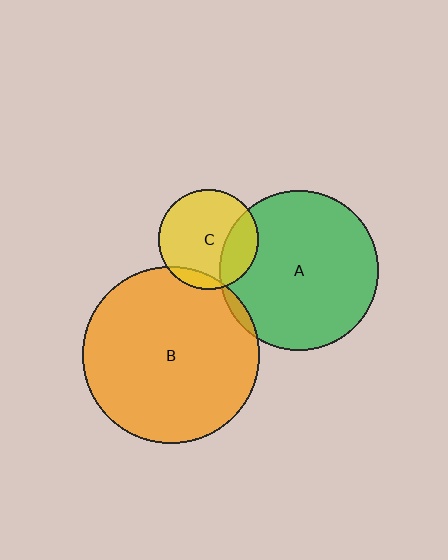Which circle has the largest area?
Circle B (orange).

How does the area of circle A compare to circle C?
Approximately 2.5 times.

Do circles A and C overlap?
Yes.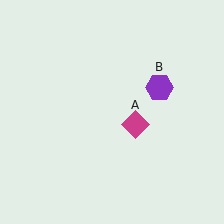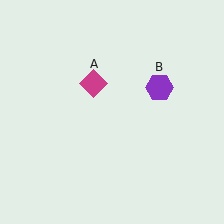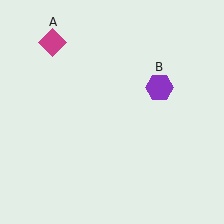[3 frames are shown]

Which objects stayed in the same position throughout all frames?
Purple hexagon (object B) remained stationary.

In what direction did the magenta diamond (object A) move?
The magenta diamond (object A) moved up and to the left.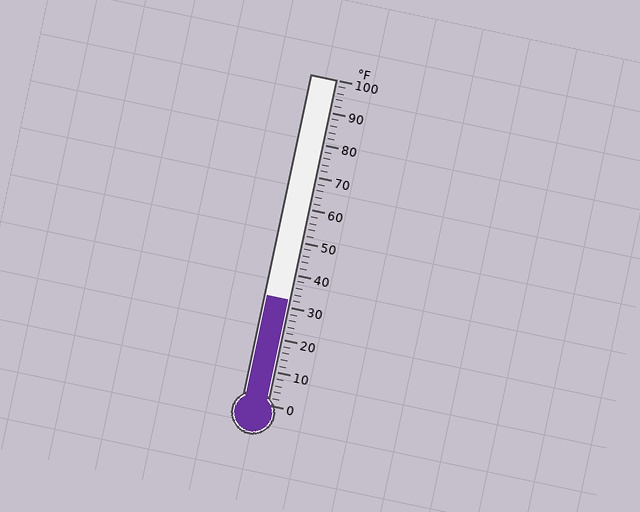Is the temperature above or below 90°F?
The temperature is below 90°F.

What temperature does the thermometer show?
The thermometer shows approximately 32°F.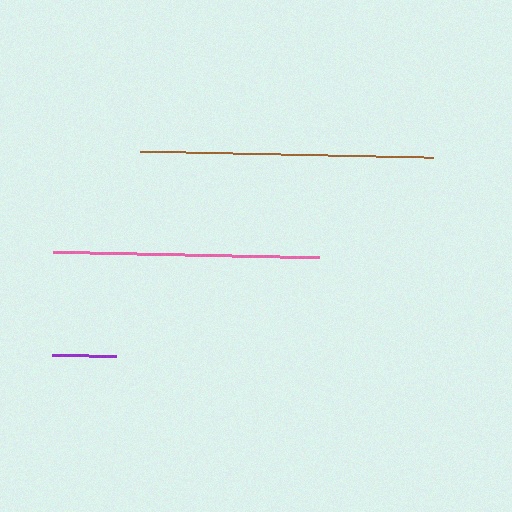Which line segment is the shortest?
The purple line is the shortest at approximately 64 pixels.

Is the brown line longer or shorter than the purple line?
The brown line is longer than the purple line.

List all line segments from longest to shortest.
From longest to shortest: brown, pink, purple.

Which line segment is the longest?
The brown line is the longest at approximately 293 pixels.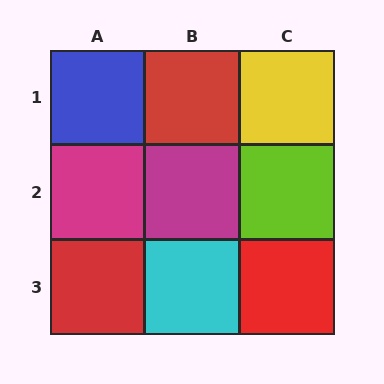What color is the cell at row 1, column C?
Yellow.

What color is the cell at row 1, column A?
Blue.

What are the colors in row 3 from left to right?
Red, cyan, red.